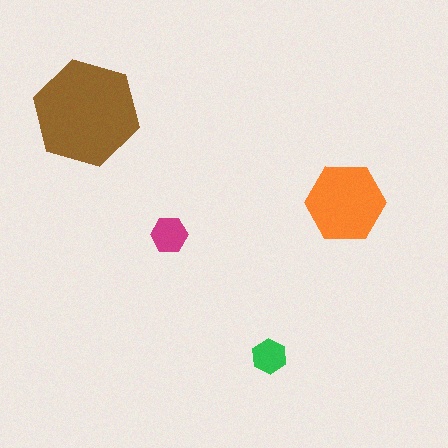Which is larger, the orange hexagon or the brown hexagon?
The brown one.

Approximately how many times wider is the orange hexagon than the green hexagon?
About 2 times wider.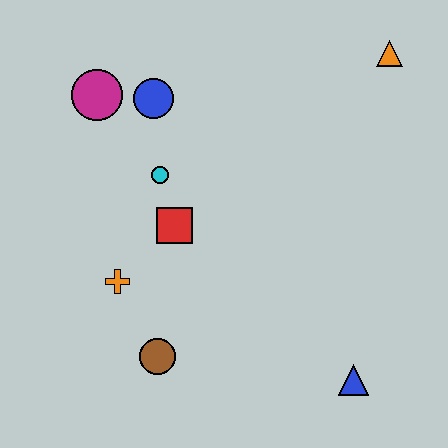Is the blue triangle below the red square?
Yes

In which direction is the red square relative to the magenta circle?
The red square is below the magenta circle.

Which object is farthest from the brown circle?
The orange triangle is farthest from the brown circle.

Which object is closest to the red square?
The cyan circle is closest to the red square.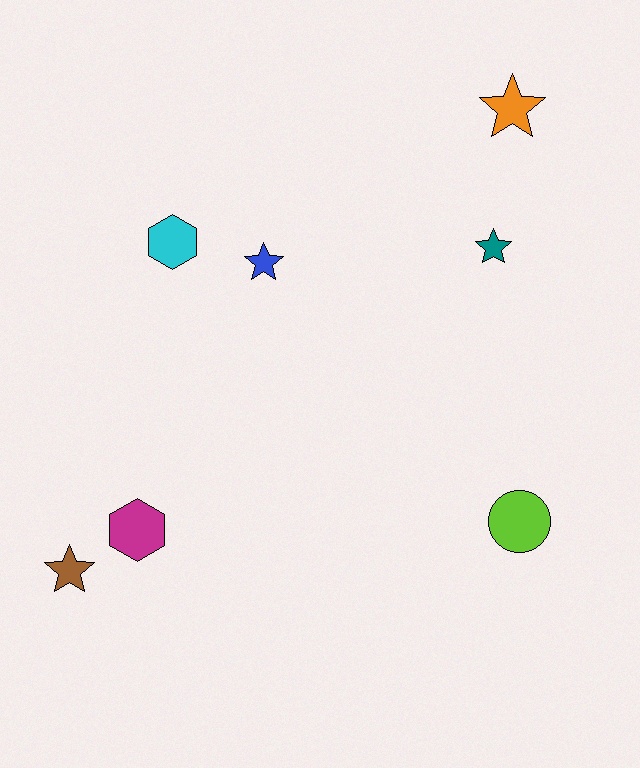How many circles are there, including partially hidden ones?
There is 1 circle.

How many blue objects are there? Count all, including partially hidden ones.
There is 1 blue object.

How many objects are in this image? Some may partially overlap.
There are 7 objects.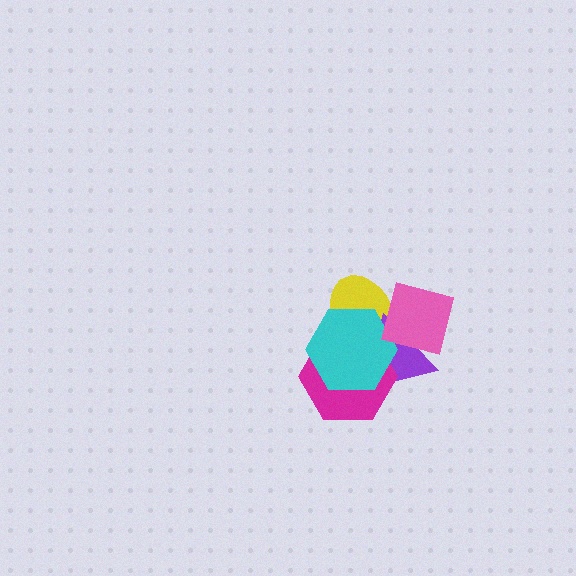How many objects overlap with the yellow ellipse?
4 objects overlap with the yellow ellipse.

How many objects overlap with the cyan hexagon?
4 objects overlap with the cyan hexagon.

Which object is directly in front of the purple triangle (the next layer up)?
The magenta hexagon is directly in front of the purple triangle.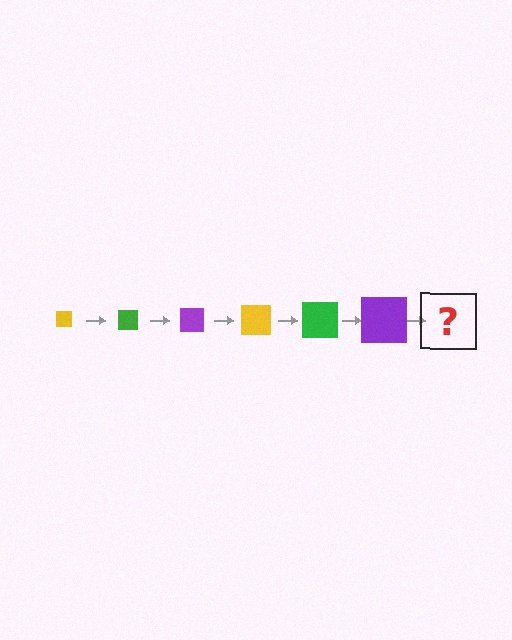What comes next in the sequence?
The next element should be a yellow square, larger than the previous one.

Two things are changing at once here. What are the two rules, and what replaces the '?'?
The two rules are that the square grows larger each step and the color cycles through yellow, green, and purple. The '?' should be a yellow square, larger than the previous one.